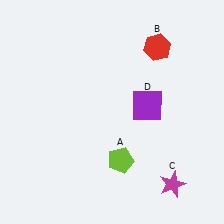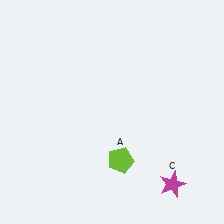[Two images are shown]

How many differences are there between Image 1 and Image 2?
There are 2 differences between the two images.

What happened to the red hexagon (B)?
The red hexagon (B) was removed in Image 2. It was in the top-right area of Image 1.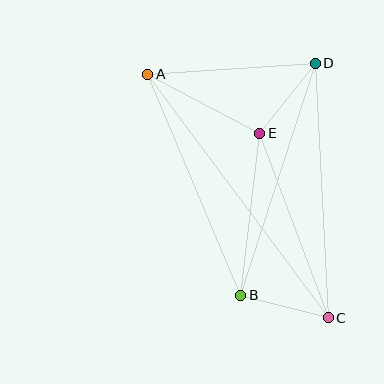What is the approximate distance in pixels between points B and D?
The distance between B and D is approximately 244 pixels.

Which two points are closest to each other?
Points D and E are closest to each other.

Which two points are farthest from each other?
Points A and C are farthest from each other.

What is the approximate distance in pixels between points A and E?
The distance between A and E is approximately 127 pixels.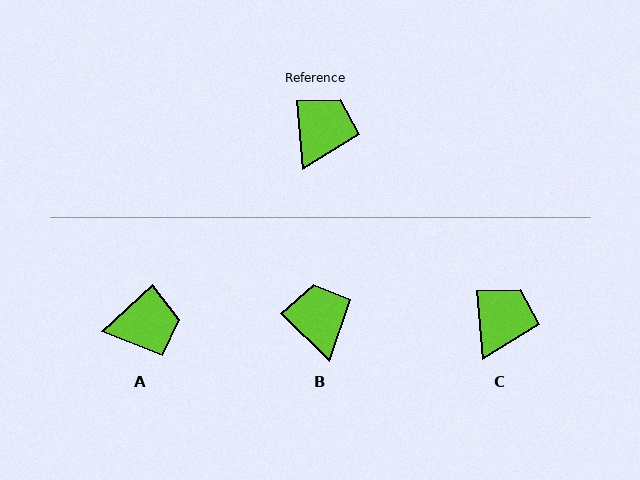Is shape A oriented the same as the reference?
No, it is off by about 52 degrees.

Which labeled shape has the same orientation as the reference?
C.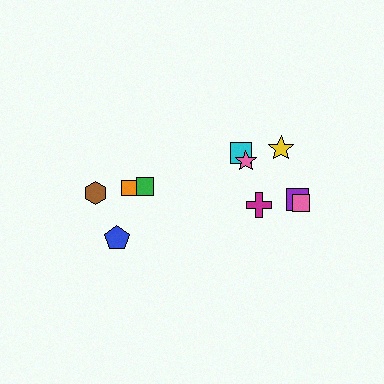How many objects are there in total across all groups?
There are 10 objects.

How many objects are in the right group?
There are 6 objects.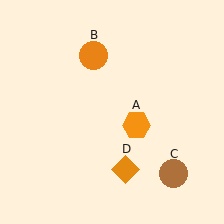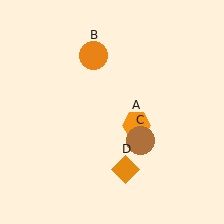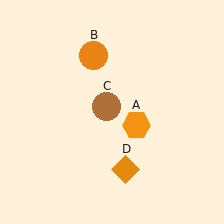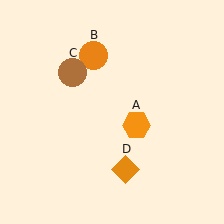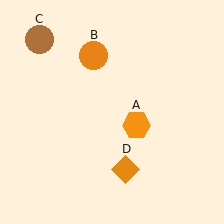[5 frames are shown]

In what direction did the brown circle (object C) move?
The brown circle (object C) moved up and to the left.